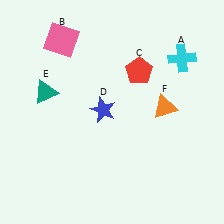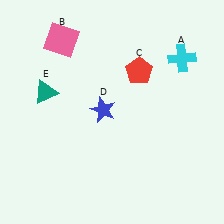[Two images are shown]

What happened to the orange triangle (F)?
The orange triangle (F) was removed in Image 2. It was in the top-right area of Image 1.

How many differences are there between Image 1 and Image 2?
There is 1 difference between the two images.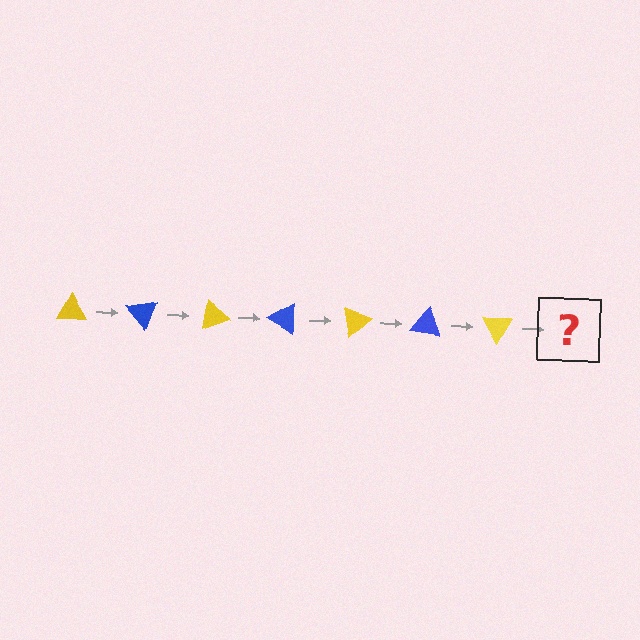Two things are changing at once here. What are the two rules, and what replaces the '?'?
The two rules are that it rotates 50 degrees each step and the color cycles through yellow and blue. The '?' should be a blue triangle, rotated 350 degrees from the start.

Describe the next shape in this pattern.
It should be a blue triangle, rotated 350 degrees from the start.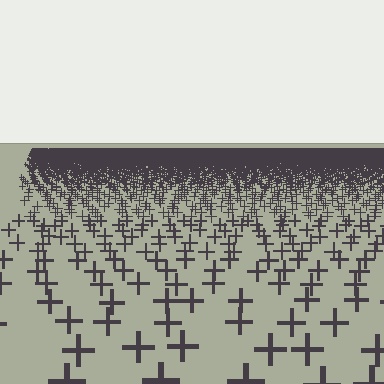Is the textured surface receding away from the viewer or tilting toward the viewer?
The surface is receding away from the viewer. Texture elements get smaller and denser toward the top.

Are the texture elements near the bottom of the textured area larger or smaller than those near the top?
Larger. Near the bottom, elements are closer to the viewer and appear at a bigger on-screen size.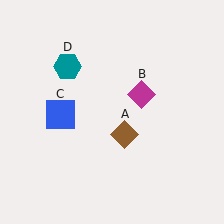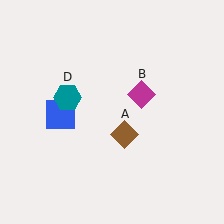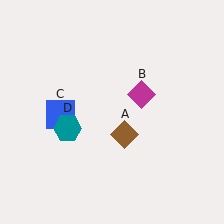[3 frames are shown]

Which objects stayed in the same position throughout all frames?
Brown diamond (object A) and magenta diamond (object B) and blue square (object C) remained stationary.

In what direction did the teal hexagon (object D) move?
The teal hexagon (object D) moved down.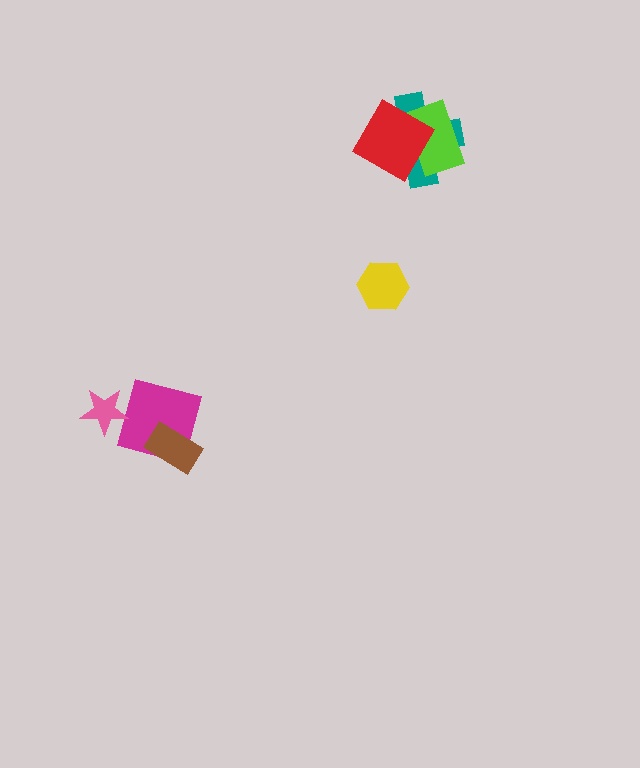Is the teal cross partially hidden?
Yes, it is partially covered by another shape.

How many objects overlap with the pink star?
0 objects overlap with the pink star.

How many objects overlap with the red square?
2 objects overlap with the red square.